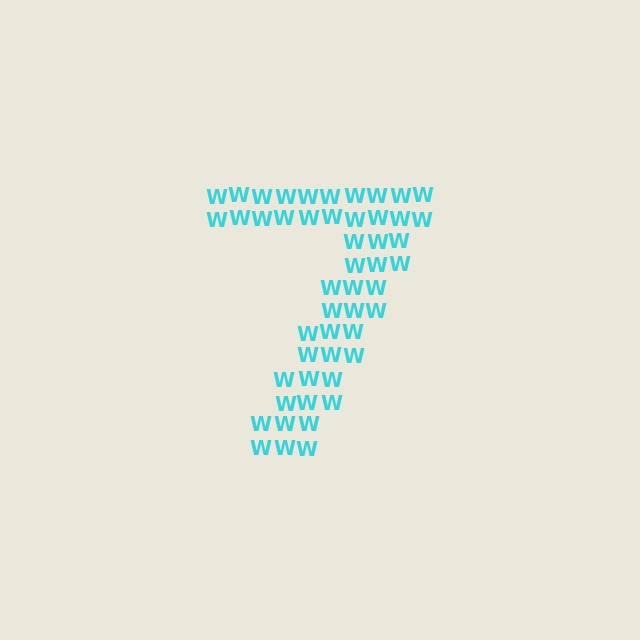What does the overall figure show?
The overall figure shows the digit 7.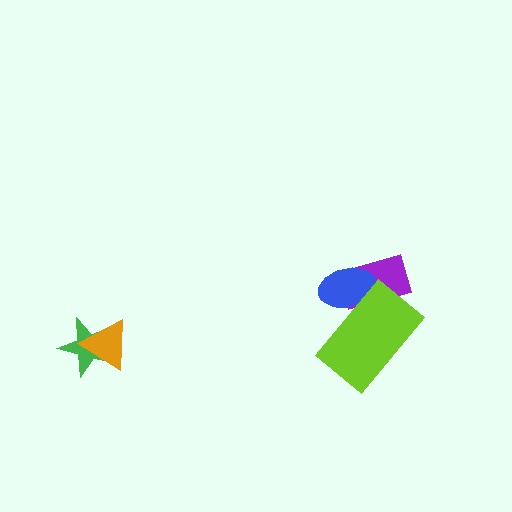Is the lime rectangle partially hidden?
No, no other shape covers it.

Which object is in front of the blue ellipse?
The lime rectangle is in front of the blue ellipse.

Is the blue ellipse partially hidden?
Yes, it is partially covered by another shape.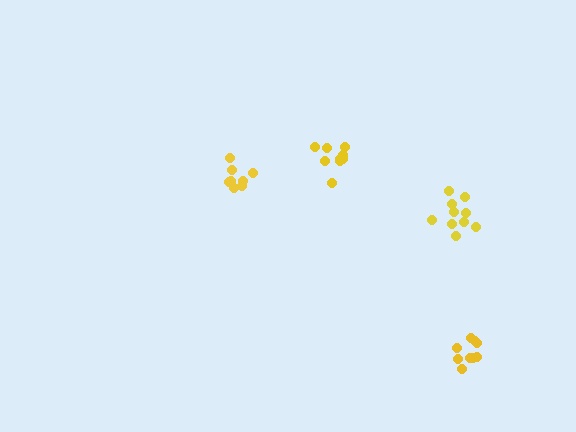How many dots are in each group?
Group 1: 9 dots, Group 2: 8 dots, Group 3: 10 dots, Group 4: 9 dots (36 total).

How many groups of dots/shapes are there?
There are 4 groups.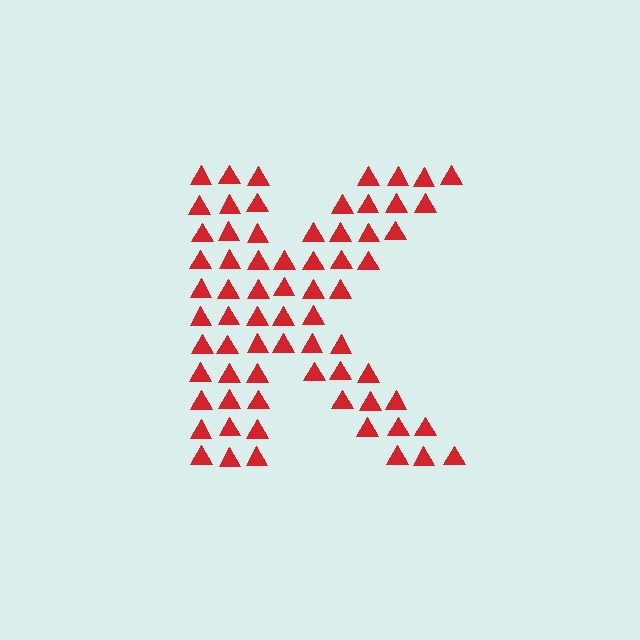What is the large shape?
The large shape is the letter K.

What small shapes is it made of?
It is made of small triangles.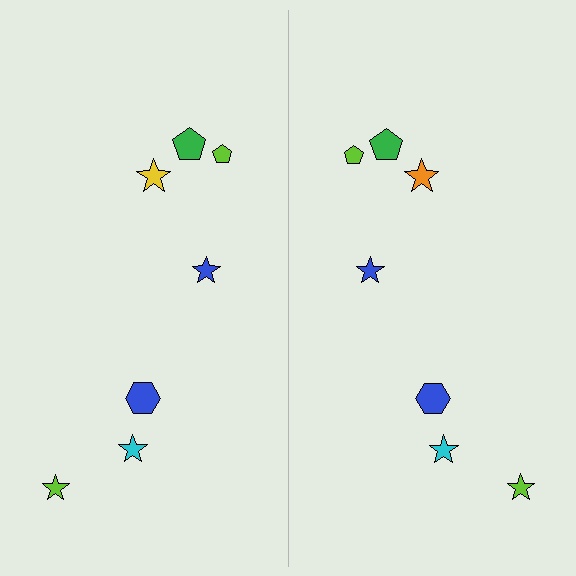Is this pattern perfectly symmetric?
No, the pattern is not perfectly symmetric. The orange star on the right side breaks the symmetry — its mirror counterpart is yellow.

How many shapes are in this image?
There are 14 shapes in this image.